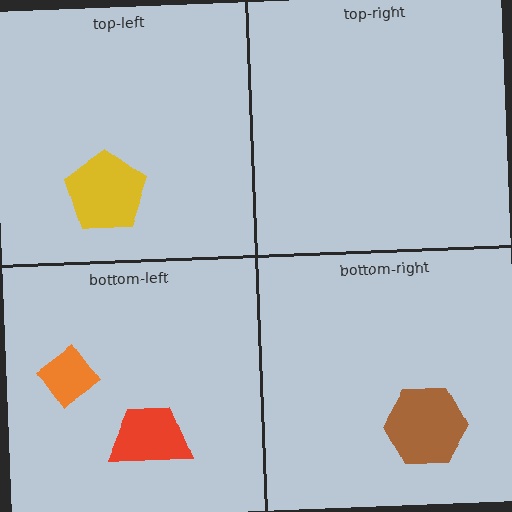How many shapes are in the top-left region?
1.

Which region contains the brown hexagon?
The bottom-right region.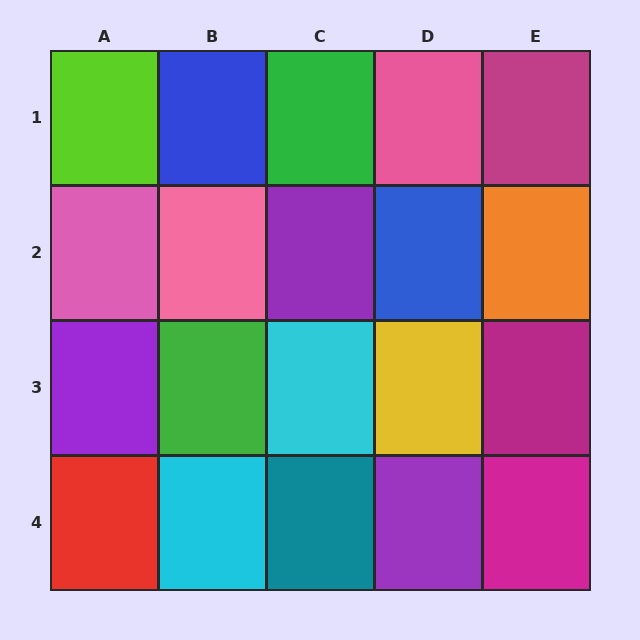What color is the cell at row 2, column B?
Pink.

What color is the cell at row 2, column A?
Pink.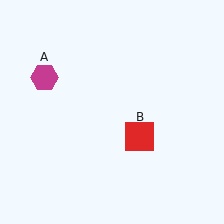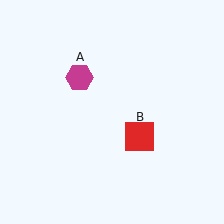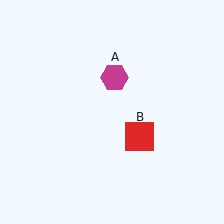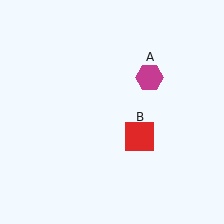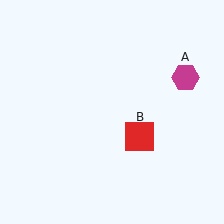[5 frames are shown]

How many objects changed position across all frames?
1 object changed position: magenta hexagon (object A).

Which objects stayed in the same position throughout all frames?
Red square (object B) remained stationary.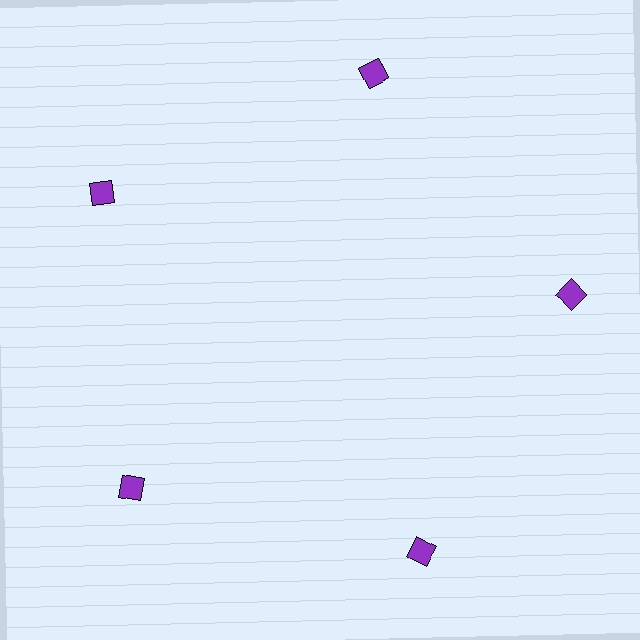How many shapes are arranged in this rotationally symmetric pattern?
There are 5 shapes, arranged in 5 groups of 1.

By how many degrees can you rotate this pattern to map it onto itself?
The pattern maps onto itself every 72 degrees of rotation.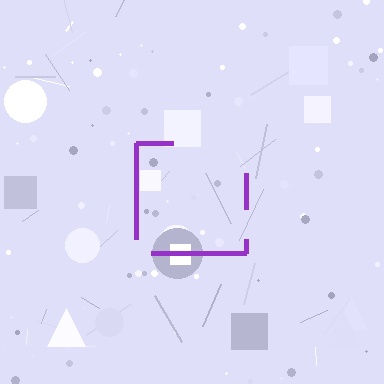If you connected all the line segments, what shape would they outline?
They would outline a square.